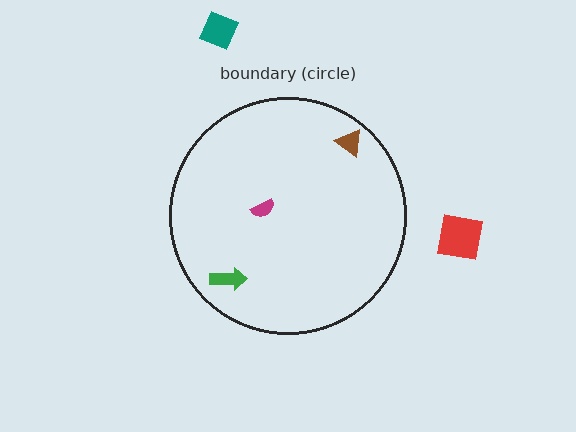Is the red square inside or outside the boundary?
Outside.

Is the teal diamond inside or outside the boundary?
Outside.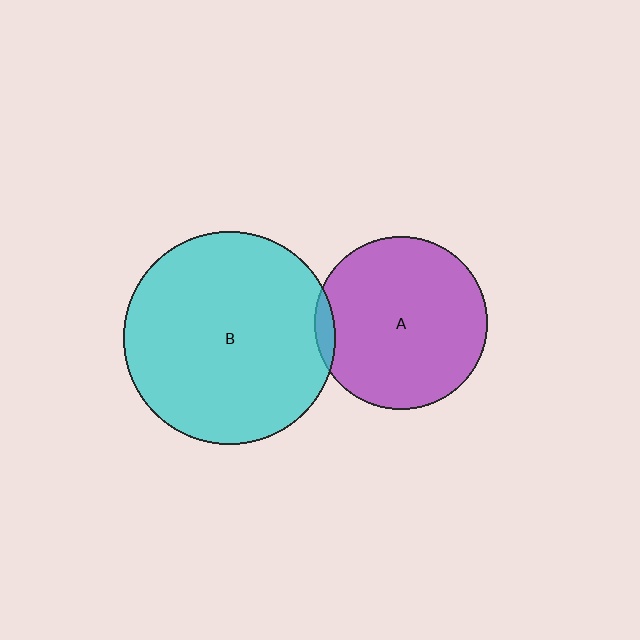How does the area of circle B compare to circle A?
Approximately 1.5 times.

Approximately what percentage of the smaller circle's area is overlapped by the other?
Approximately 5%.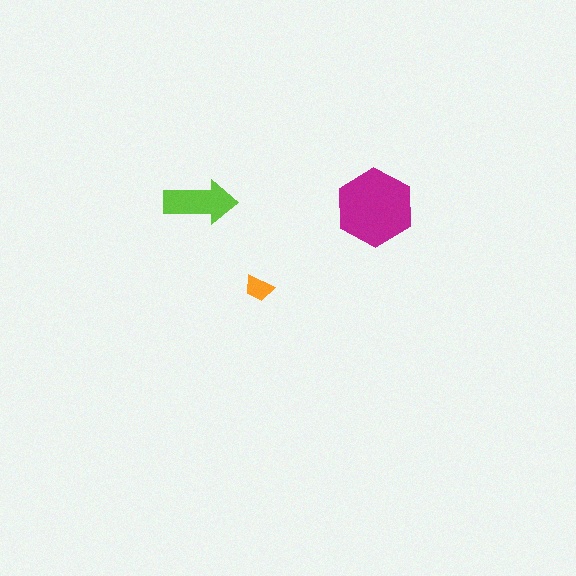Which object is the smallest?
The orange trapezoid.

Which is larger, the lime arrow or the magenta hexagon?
The magenta hexagon.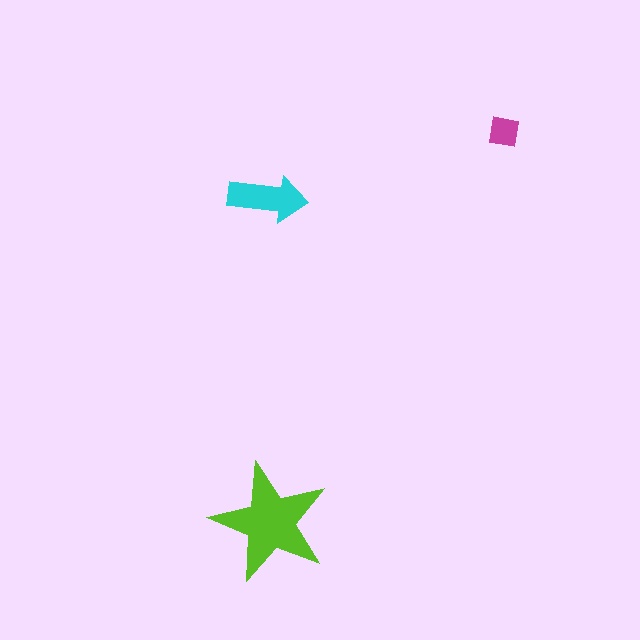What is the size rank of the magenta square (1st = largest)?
3rd.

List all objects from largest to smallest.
The lime star, the cyan arrow, the magenta square.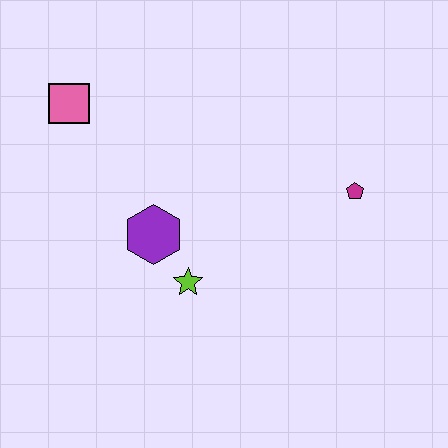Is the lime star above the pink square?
No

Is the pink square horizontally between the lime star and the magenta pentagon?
No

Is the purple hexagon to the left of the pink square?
No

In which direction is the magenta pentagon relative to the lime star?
The magenta pentagon is to the right of the lime star.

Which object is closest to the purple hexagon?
The lime star is closest to the purple hexagon.